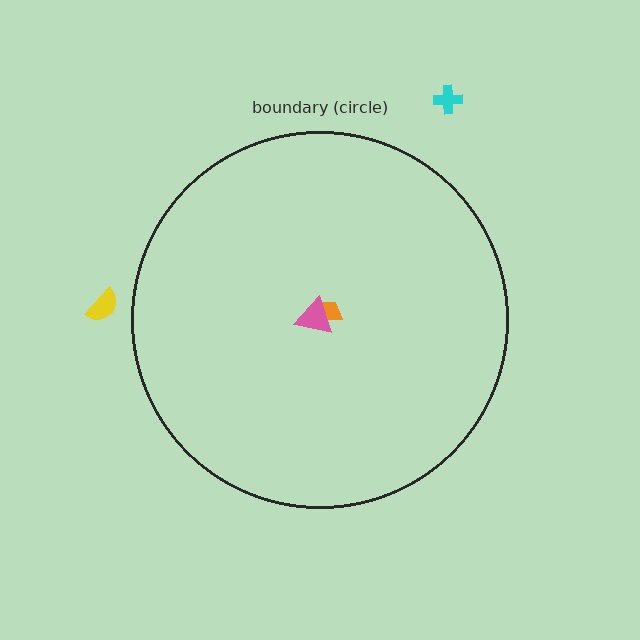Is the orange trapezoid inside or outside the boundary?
Inside.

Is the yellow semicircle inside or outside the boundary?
Outside.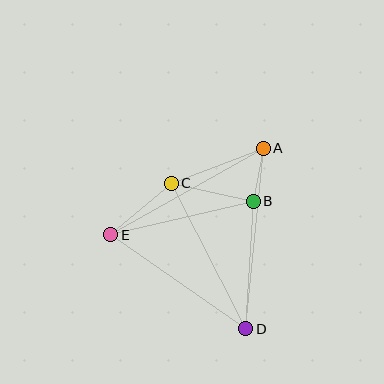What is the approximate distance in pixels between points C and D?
The distance between C and D is approximately 163 pixels.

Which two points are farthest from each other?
Points A and D are farthest from each other.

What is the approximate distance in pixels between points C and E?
The distance between C and E is approximately 79 pixels.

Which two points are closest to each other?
Points A and B are closest to each other.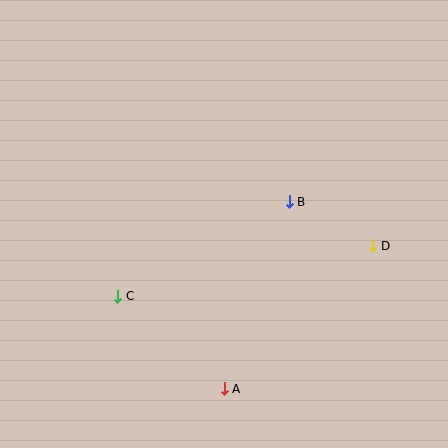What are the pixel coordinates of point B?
Point B is at (289, 202).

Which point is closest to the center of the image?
Point B at (289, 202) is closest to the center.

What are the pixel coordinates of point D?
Point D is at (373, 246).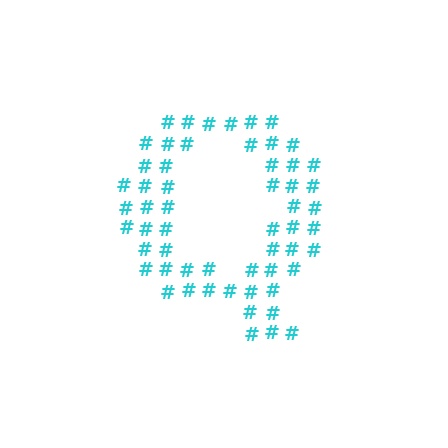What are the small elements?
The small elements are hash symbols.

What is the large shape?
The large shape is the letter Q.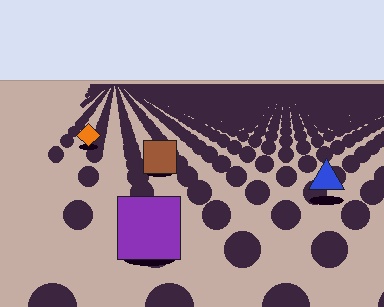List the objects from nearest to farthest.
From nearest to farthest: the purple square, the blue triangle, the brown square, the orange diamond.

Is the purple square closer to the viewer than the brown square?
Yes. The purple square is closer — you can tell from the texture gradient: the ground texture is coarser near it.